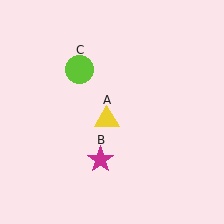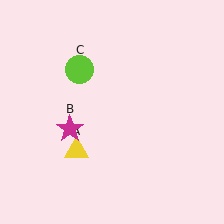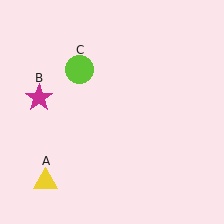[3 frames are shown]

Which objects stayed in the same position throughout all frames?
Lime circle (object C) remained stationary.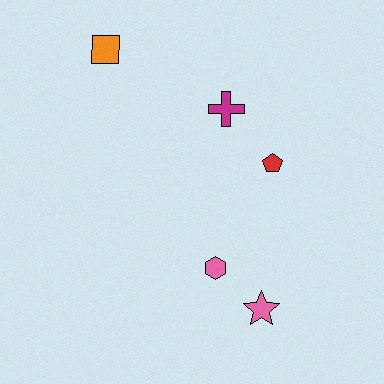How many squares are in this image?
There is 1 square.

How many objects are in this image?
There are 5 objects.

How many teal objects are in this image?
There are no teal objects.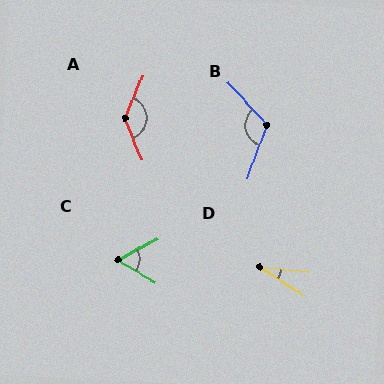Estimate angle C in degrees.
Approximately 59 degrees.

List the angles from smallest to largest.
D (27°), C (59°), B (118°), A (135°).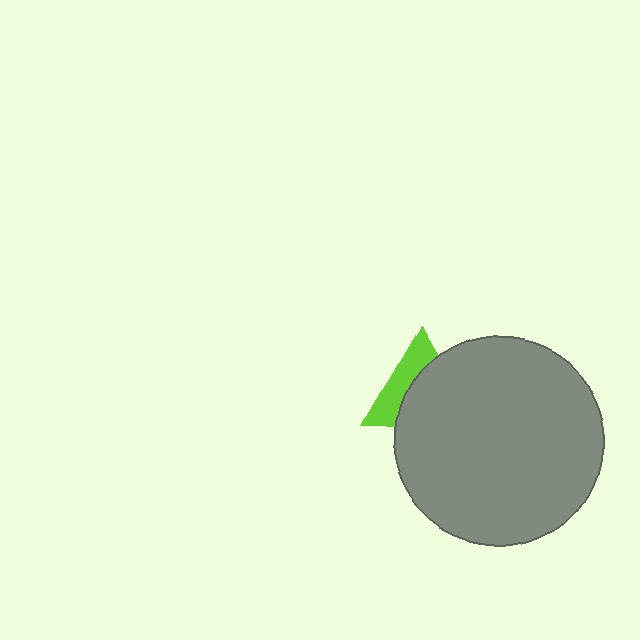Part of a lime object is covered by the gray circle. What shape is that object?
It is a triangle.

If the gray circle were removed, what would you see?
You would see the complete lime triangle.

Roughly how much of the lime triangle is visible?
A small part of it is visible (roughly 42%).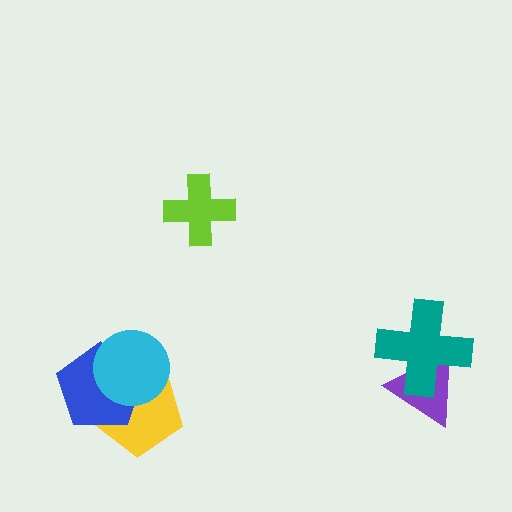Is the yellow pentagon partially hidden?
Yes, it is partially covered by another shape.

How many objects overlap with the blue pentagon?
2 objects overlap with the blue pentagon.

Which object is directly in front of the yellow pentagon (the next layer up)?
The blue pentagon is directly in front of the yellow pentagon.